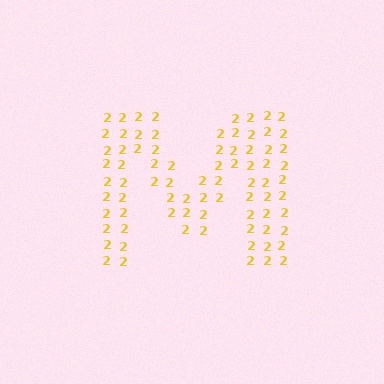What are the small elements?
The small elements are digit 2's.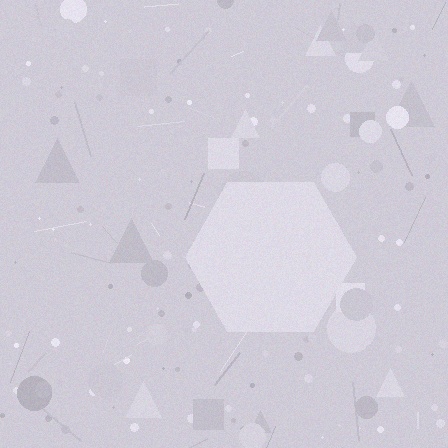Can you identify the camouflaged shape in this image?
The camouflaged shape is a hexagon.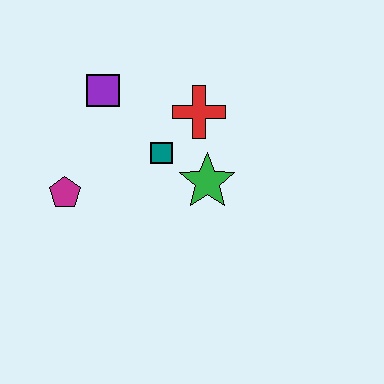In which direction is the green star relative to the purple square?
The green star is to the right of the purple square.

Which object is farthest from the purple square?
The green star is farthest from the purple square.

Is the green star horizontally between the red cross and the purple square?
No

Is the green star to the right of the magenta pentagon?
Yes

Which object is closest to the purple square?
The teal square is closest to the purple square.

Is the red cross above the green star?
Yes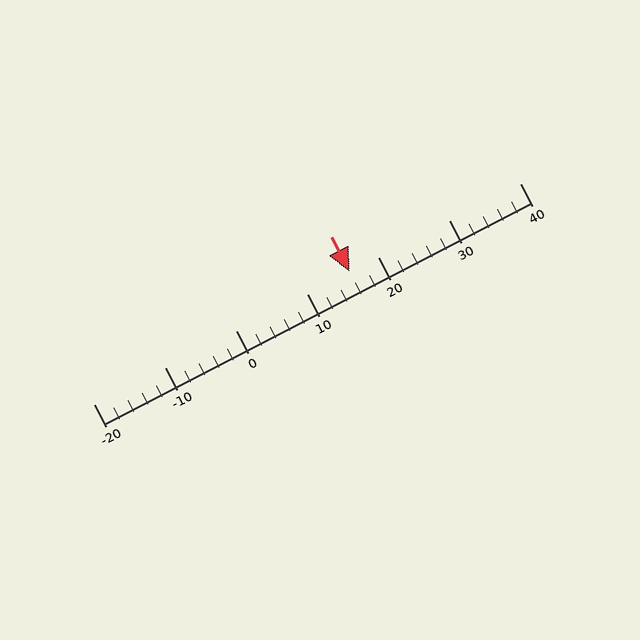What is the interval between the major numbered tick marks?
The major tick marks are spaced 10 units apart.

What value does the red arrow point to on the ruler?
The red arrow points to approximately 16.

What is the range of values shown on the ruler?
The ruler shows values from -20 to 40.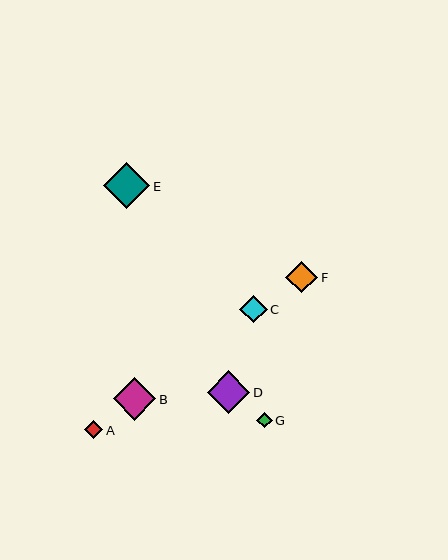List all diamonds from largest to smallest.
From largest to smallest: E, D, B, F, C, A, G.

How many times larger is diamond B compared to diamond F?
Diamond B is approximately 1.3 times the size of diamond F.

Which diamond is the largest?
Diamond E is the largest with a size of approximately 46 pixels.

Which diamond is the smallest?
Diamond G is the smallest with a size of approximately 16 pixels.